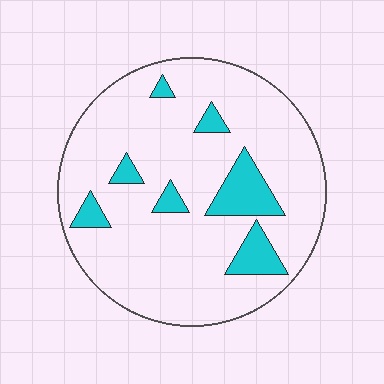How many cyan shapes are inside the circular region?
7.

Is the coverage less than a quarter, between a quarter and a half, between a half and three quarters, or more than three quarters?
Less than a quarter.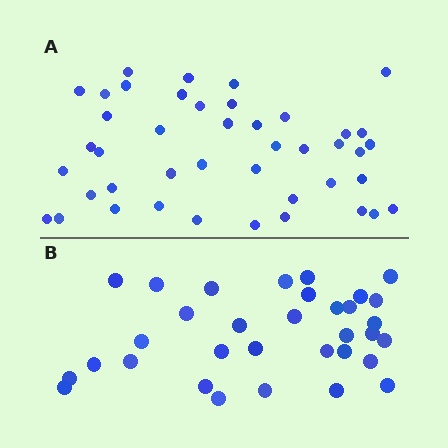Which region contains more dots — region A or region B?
Region A (the top region) has more dots.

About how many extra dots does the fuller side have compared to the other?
Region A has roughly 10 or so more dots than region B.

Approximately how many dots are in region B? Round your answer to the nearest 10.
About 30 dots. (The exact count is 33, which rounds to 30.)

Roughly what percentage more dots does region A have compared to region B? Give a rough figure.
About 30% more.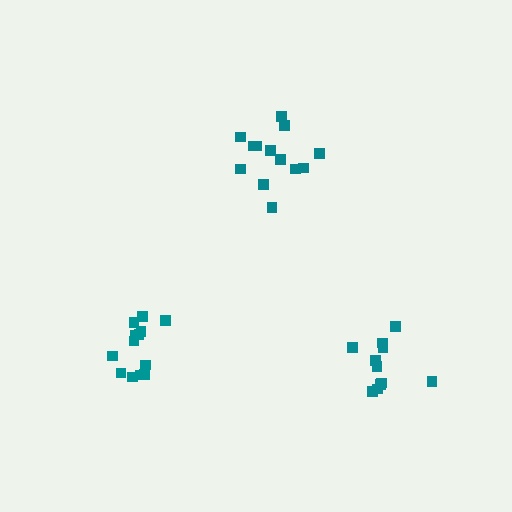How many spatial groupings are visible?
There are 3 spatial groupings.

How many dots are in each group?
Group 1: 13 dots, Group 2: 13 dots, Group 3: 11 dots (37 total).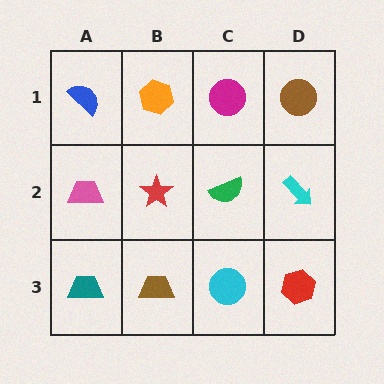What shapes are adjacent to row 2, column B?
An orange hexagon (row 1, column B), a brown trapezoid (row 3, column B), a pink trapezoid (row 2, column A), a green semicircle (row 2, column C).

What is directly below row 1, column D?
A cyan arrow.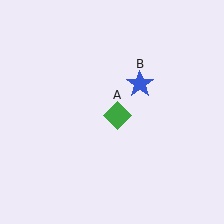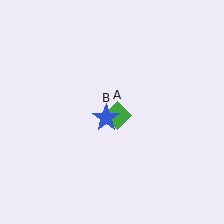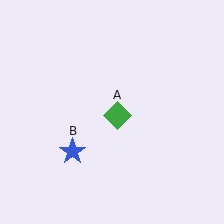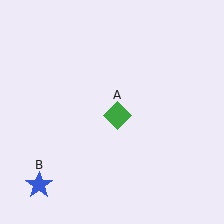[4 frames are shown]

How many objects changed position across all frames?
1 object changed position: blue star (object B).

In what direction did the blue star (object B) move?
The blue star (object B) moved down and to the left.